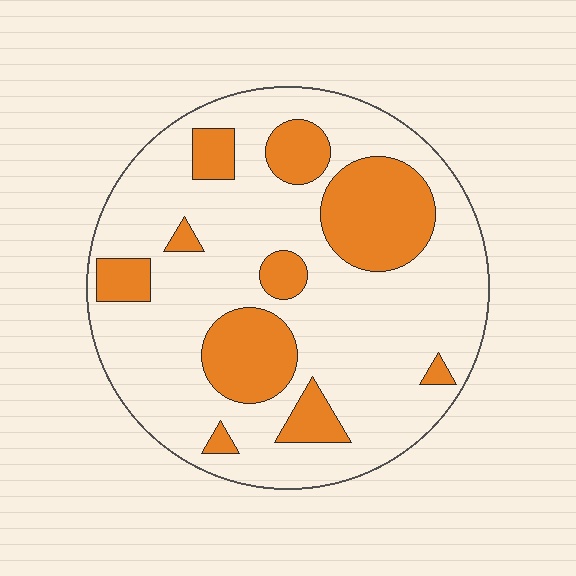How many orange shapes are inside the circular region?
10.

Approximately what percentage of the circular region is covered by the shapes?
Approximately 25%.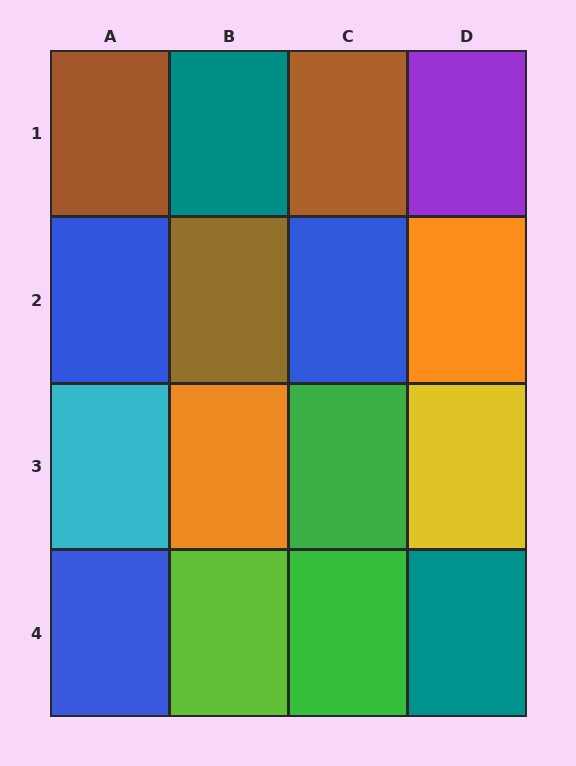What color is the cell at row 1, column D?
Purple.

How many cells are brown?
3 cells are brown.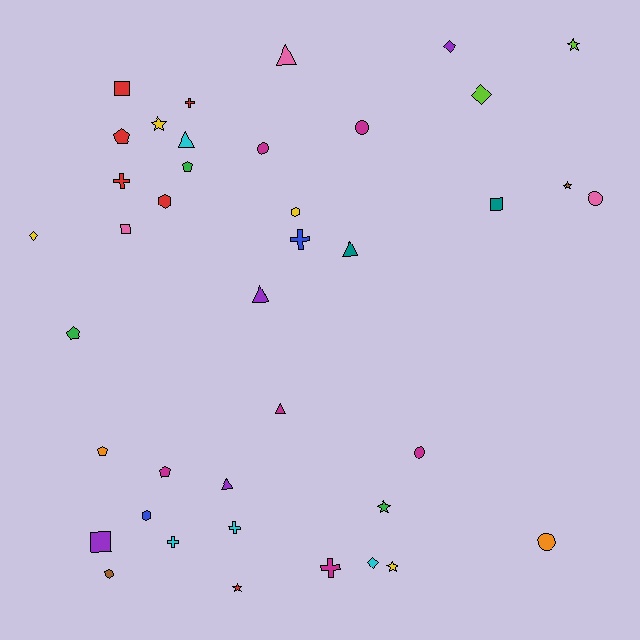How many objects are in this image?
There are 40 objects.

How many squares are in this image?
There are 4 squares.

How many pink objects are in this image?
There are 3 pink objects.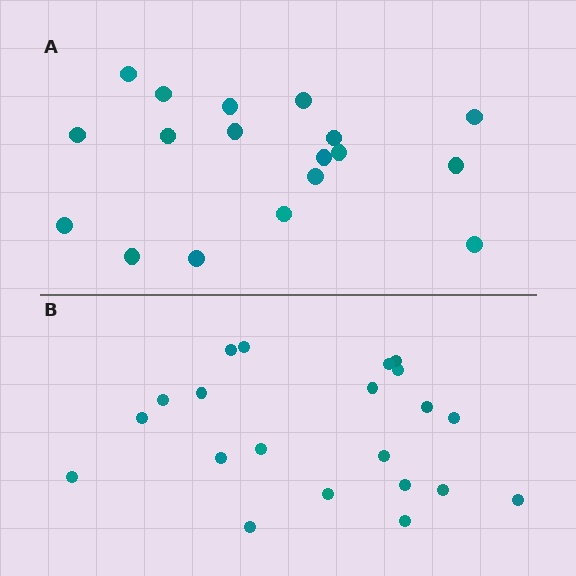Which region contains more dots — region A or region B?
Region B (the bottom region) has more dots.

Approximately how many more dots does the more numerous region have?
Region B has just a few more — roughly 2 or 3 more dots than region A.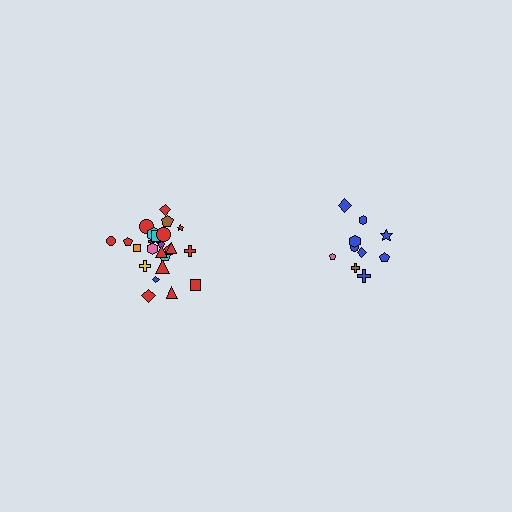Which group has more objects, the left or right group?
The left group.